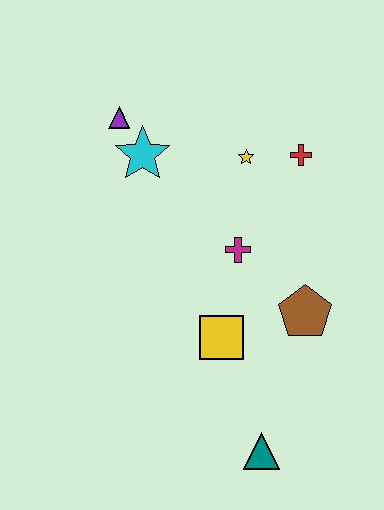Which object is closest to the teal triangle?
The yellow square is closest to the teal triangle.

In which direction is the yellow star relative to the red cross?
The yellow star is to the left of the red cross.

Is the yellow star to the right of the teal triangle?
No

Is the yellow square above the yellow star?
No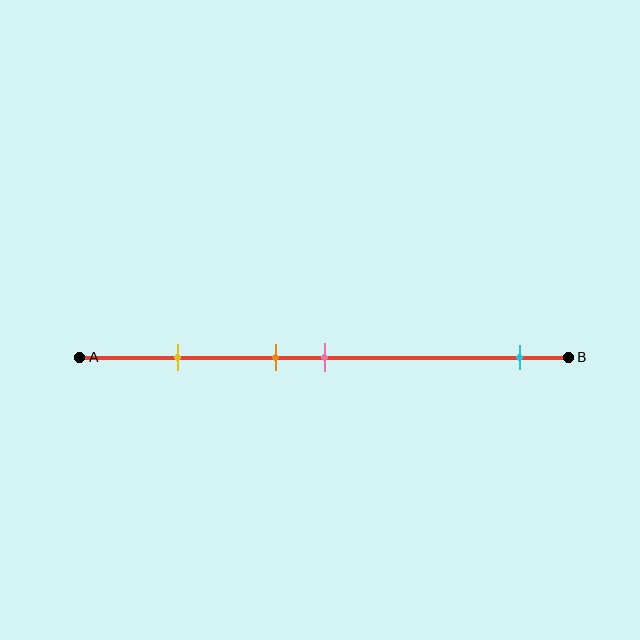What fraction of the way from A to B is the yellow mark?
The yellow mark is approximately 20% (0.2) of the way from A to B.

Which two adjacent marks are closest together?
The orange and pink marks are the closest adjacent pair.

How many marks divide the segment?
There are 4 marks dividing the segment.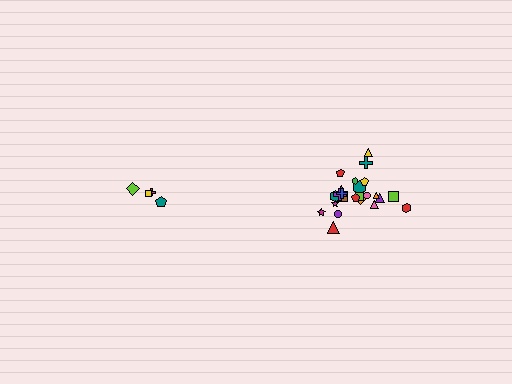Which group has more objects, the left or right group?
The right group.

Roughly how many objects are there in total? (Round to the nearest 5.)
Roughly 30 objects in total.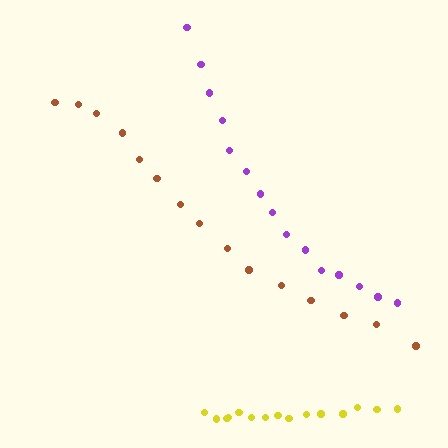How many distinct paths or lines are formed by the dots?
There are 3 distinct paths.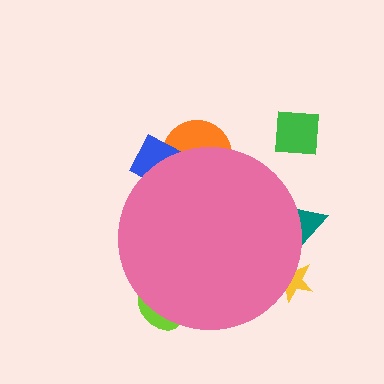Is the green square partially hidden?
No, the green square is fully visible.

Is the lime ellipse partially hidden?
Yes, the lime ellipse is partially hidden behind the pink circle.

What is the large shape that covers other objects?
A pink circle.